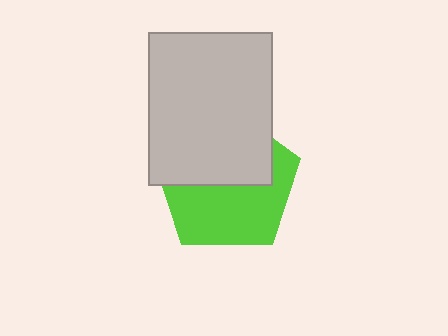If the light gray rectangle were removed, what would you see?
You would see the complete lime pentagon.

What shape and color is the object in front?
The object in front is a light gray rectangle.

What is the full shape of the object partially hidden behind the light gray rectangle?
The partially hidden object is a lime pentagon.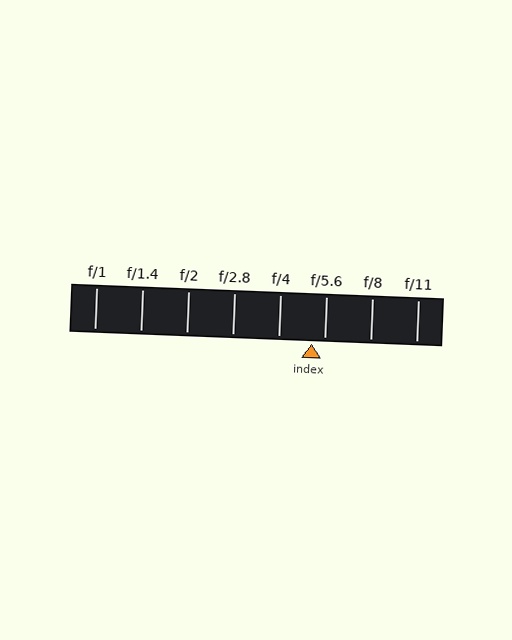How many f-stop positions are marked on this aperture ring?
There are 8 f-stop positions marked.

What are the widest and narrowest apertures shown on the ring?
The widest aperture shown is f/1 and the narrowest is f/11.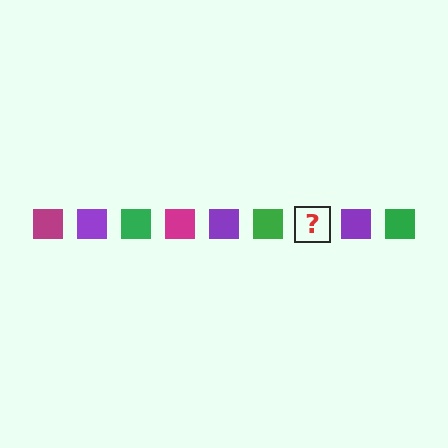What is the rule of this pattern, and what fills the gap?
The rule is that the pattern cycles through magenta, purple, green squares. The gap should be filled with a magenta square.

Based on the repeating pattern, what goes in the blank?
The blank should be a magenta square.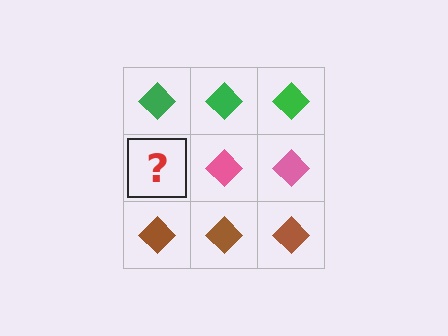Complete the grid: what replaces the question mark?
The question mark should be replaced with a pink diamond.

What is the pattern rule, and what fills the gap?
The rule is that each row has a consistent color. The gap should be filled with a pink diamond.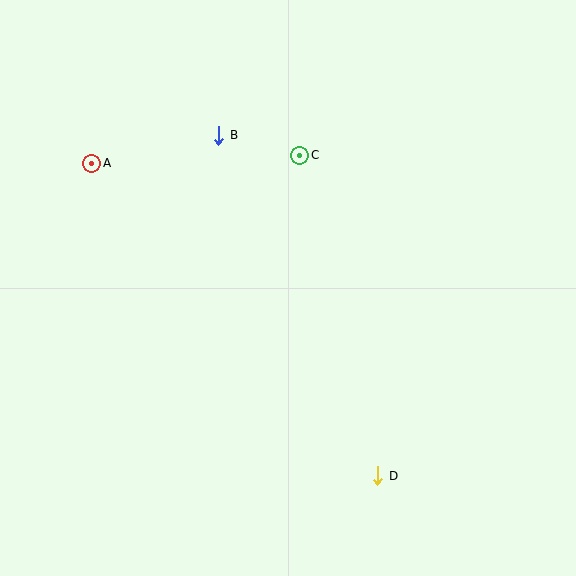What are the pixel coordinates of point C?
Point C is at (300, 155).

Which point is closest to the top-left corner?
Point A is closest to the top-left corner.